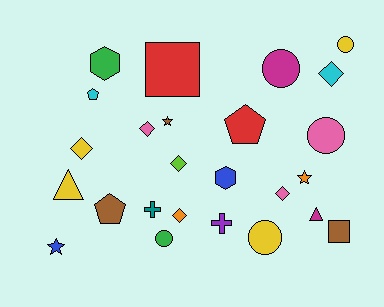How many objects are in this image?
There are 25 objects.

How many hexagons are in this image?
There are 2 hexagons.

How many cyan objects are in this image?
There are 2 cyan objects.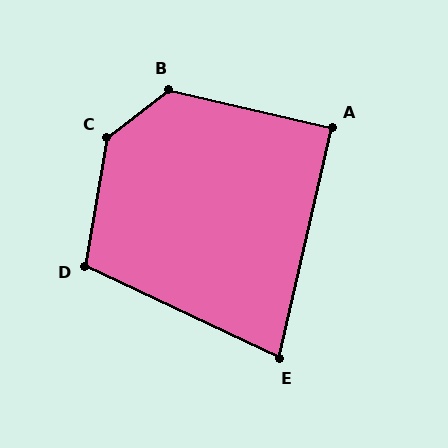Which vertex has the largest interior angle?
C, at approximately 138 degrees.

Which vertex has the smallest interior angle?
E, at approximately 78 degrees.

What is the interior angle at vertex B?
Approximately 129 degrees (obtuse).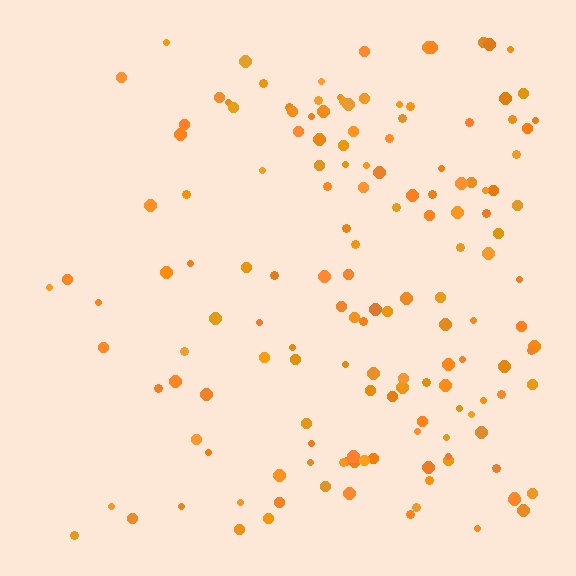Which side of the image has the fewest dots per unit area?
The left.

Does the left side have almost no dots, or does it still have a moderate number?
Still a moderate number, just noticeably fewer than the right.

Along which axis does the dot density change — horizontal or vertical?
Horizontal.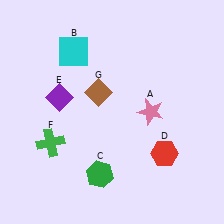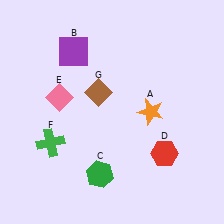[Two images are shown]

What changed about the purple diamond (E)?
In Image 1, E is purple. In Image 2, it changed to pink.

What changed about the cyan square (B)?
In Image 1, B is cyan. In Image 2, it changed to purple.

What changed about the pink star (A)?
In Image 1, A is pink. In Image 2, it changed to orange.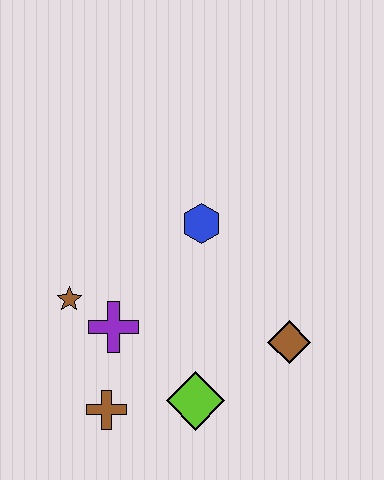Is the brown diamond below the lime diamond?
No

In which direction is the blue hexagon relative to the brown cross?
The blue hexagon is above the brown cross.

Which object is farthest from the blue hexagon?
The brown cross is farthest from the blue hexagon.